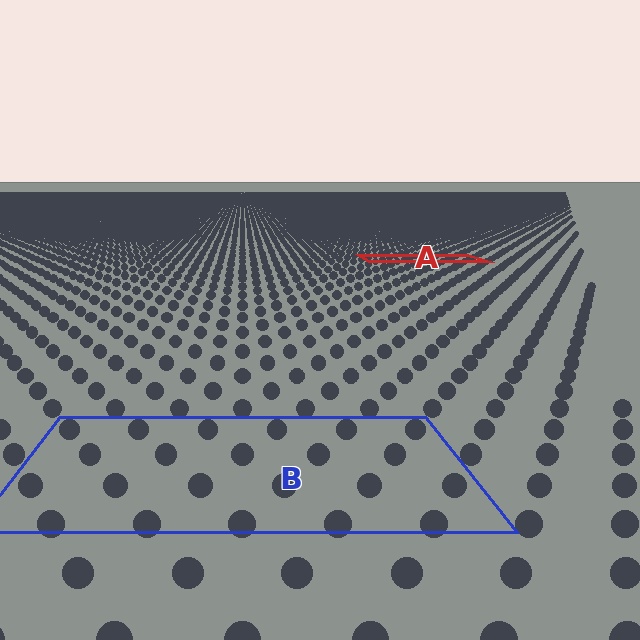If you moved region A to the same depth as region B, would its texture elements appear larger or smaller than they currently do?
They would appear larger. At a closer depth, the same texture elements are projected at a bigger on-screen size.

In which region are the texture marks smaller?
The texture marks are smaller in region A, because it is farther away.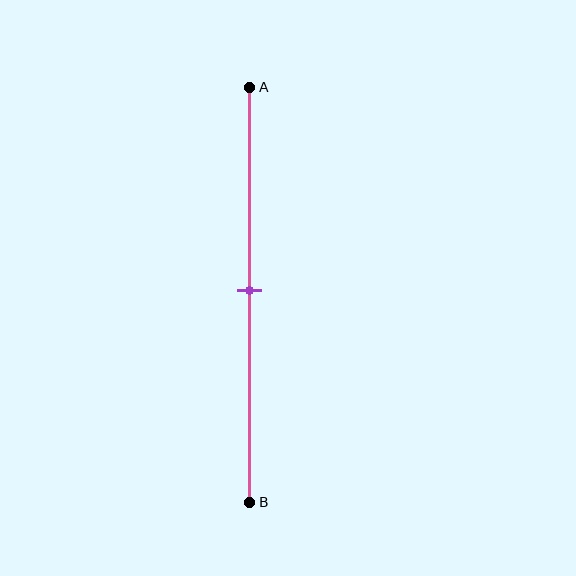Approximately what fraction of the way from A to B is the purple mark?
The purple mark is approximately 50% of the way from A to B.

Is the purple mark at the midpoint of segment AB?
Yes, the mark is approximately at the midpoint.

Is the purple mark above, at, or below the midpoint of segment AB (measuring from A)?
The purple mark is approximately at the midpoint of segment AB.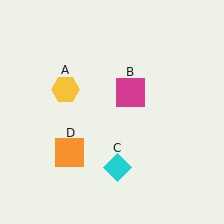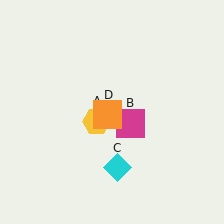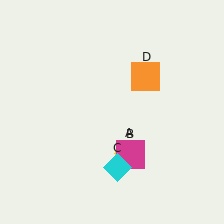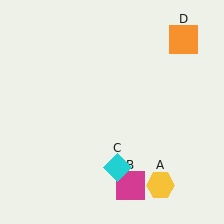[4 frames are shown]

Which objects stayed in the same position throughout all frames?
Cyan diamond (object C) remained stationary.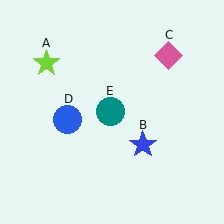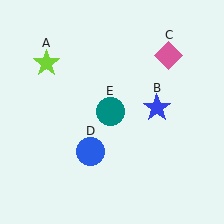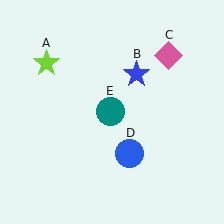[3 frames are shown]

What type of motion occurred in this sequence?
The blue star (object B), blue circle (object D) rotated counterclockwise around the center of the scene.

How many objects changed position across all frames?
2 objects changed position: blue star (object B), blue circle (object D).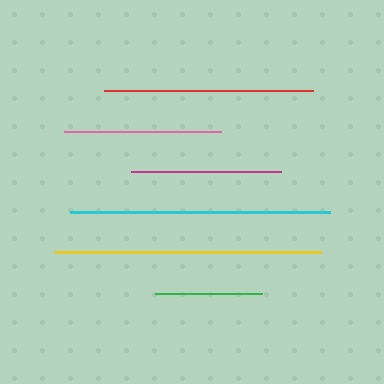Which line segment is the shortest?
The green line is the shortest at approximately 107 pixels.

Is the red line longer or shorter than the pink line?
The red line is longer than the pink line.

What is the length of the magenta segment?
The magenta segment is approximately 150 pixels long.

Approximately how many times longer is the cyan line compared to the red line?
The cyan line is approximately 1.3 times the length of the red line.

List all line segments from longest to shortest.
From longest to shortest: yellow, cyan, red, pink, magenta, green.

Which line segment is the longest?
The yellow line is the longest at approximately 266 pixels.